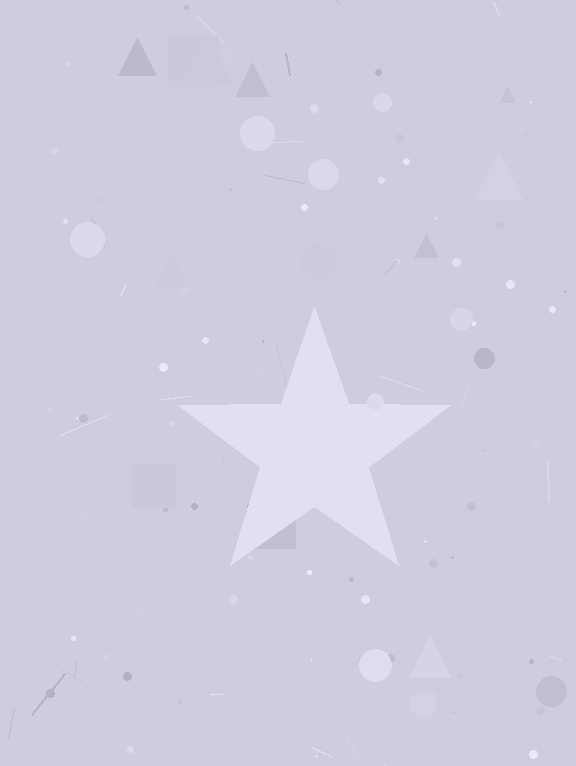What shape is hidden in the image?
A star is hidden in the image.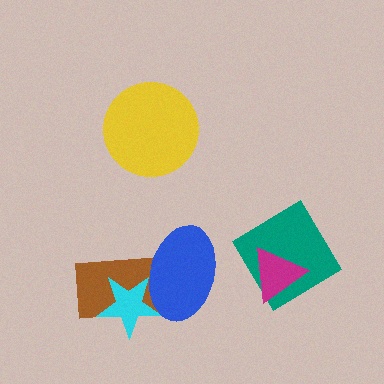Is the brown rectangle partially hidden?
Yes, it is partially covered by another shape.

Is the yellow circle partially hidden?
No, no other shape covers it.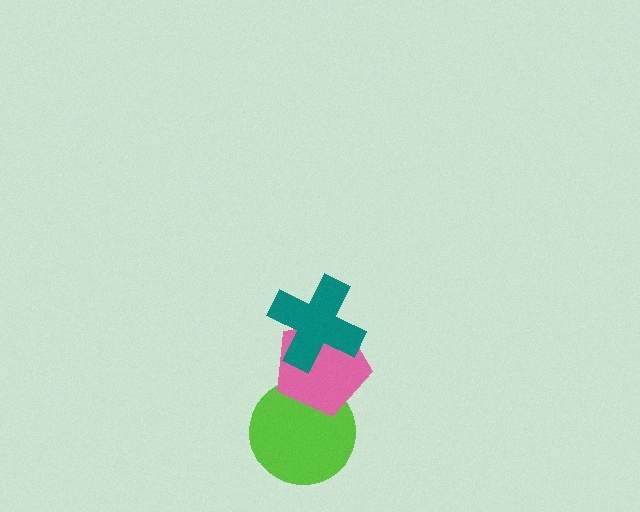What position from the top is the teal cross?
The teal cross is 1st from the top.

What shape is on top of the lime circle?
The pink pentagon is on top of the lime circle.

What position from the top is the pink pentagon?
The pink pentagon is 2nd from the top.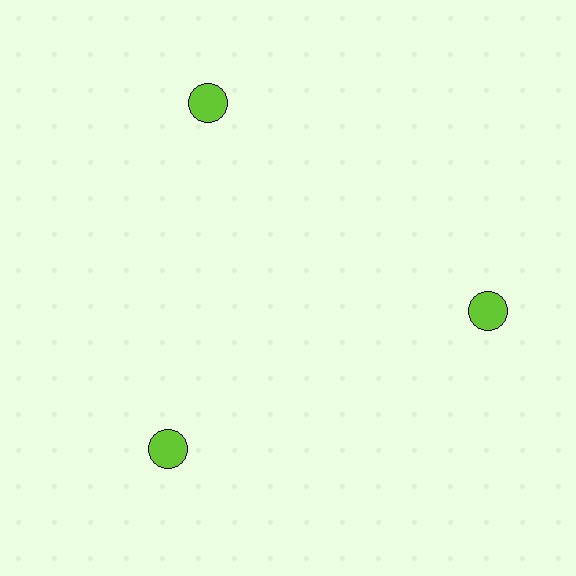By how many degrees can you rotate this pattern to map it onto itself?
The pattern maps onto itself every 120 degrees of rotation.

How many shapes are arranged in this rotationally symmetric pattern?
There are 3 shapes, arranged in 3 groups of 1.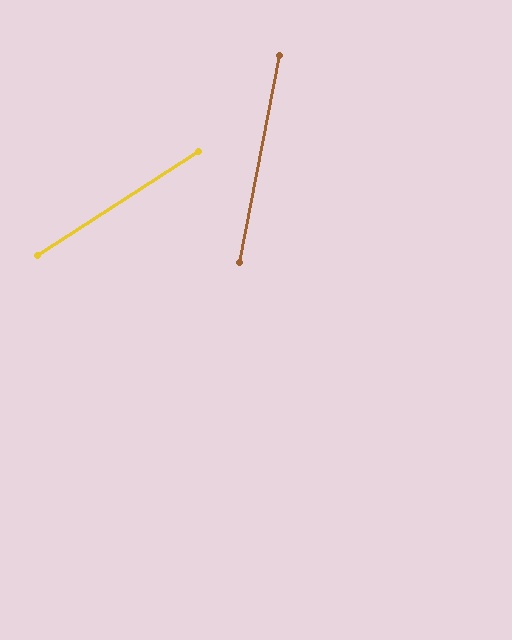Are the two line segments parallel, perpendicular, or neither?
Neither parallel nor perpendicular — they differ by about 46°.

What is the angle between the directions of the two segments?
Approximately 46 degrees.